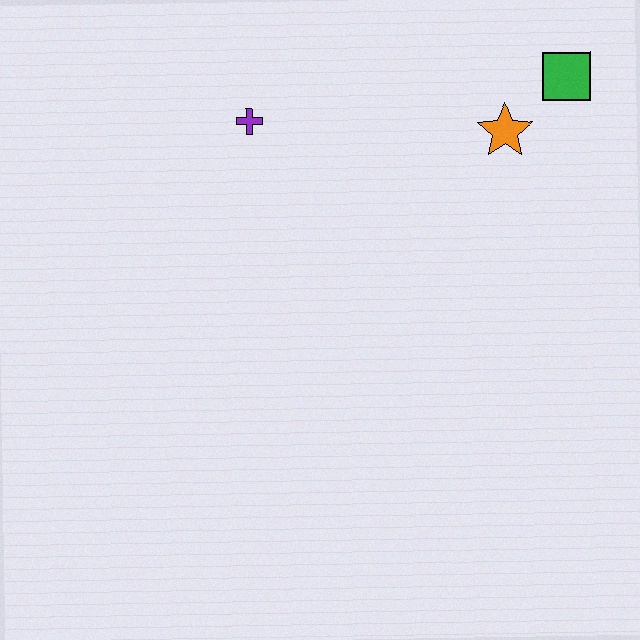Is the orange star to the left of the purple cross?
No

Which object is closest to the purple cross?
The orange star is closest to the purple cross.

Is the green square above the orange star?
Yes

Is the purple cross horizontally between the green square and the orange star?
No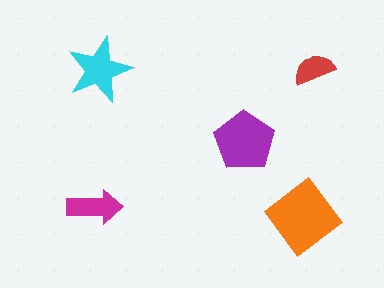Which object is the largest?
The orange diamond.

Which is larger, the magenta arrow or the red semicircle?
The magenta arrow.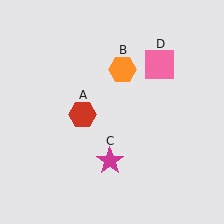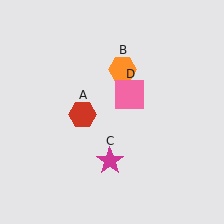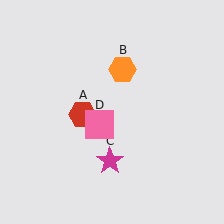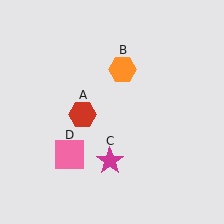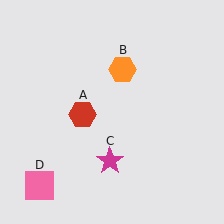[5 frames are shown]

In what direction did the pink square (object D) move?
The pink square (object D) moved down and to the left.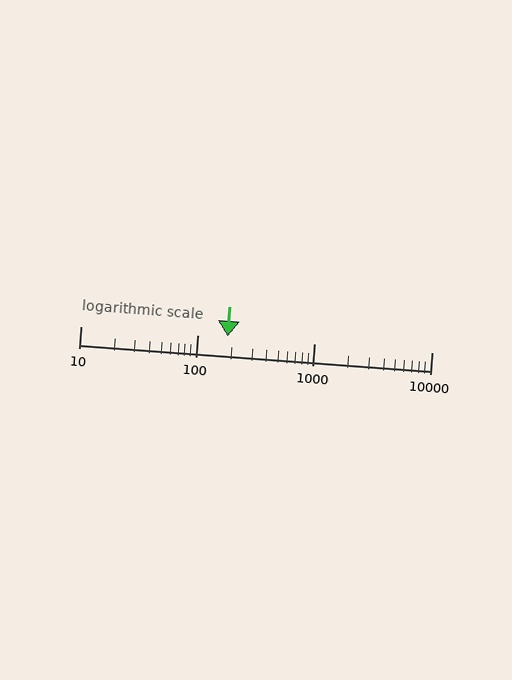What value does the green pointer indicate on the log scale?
The pointer indicates approximately 180.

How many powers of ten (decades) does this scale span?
The scale spans 3 decades, from 10 to 10000.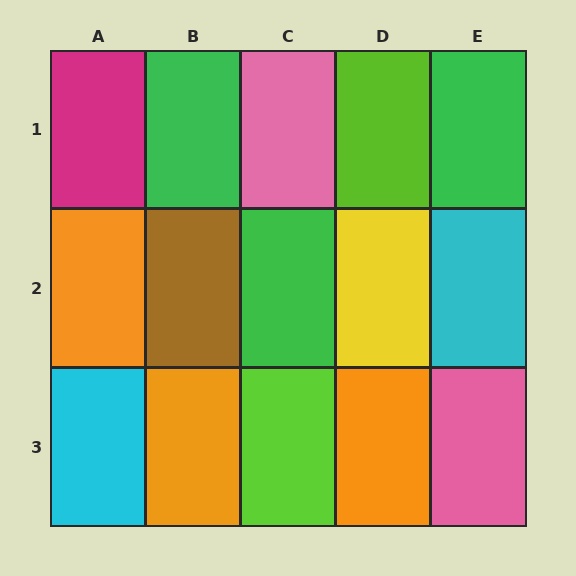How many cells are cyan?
2 cells are cyan.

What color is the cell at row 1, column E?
Green.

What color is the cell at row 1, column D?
Lime.